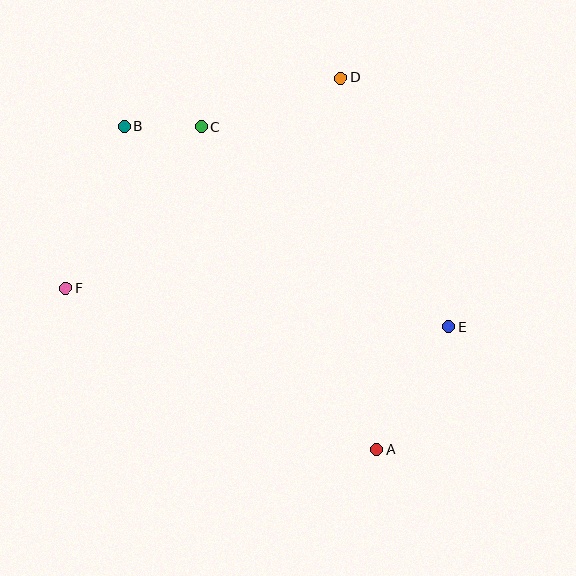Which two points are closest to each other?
Points B and C are closest to each other.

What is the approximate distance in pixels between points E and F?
The distance between E and F is approximately 385 pixels.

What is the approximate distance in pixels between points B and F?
The distance between B and F is approximately 172 pixels.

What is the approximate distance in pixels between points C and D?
The distance between C and D is approximately 148 pixels.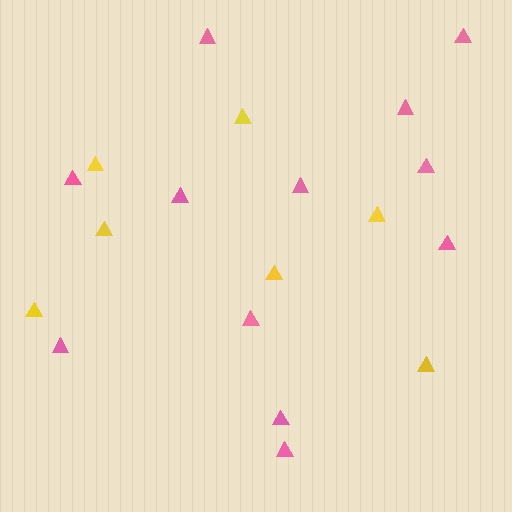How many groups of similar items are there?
There are 2 groups: one group of yellow triangles (7) and one group of pink triangles (12).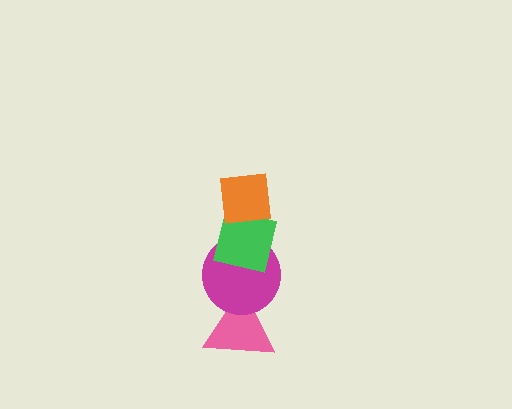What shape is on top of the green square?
The orange square is on top of the green square.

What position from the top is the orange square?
The orange square is 1st from the top.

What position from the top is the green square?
The green square is 2nd from the top.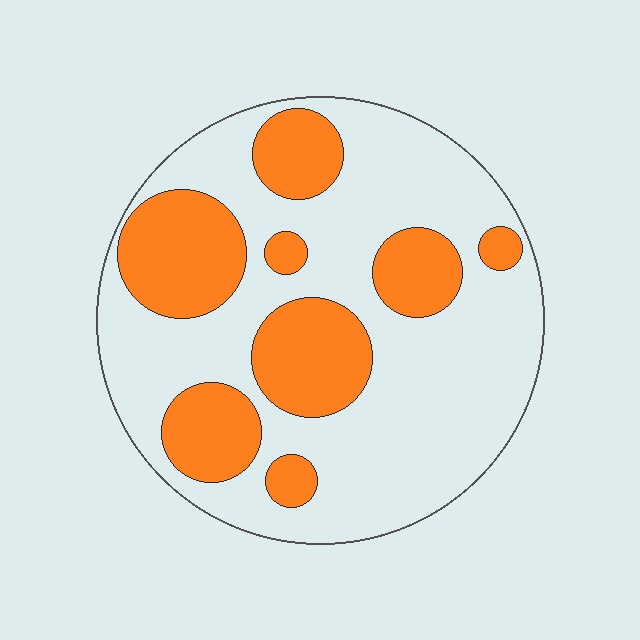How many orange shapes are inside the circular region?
8.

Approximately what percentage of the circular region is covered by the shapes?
Approximately 30%.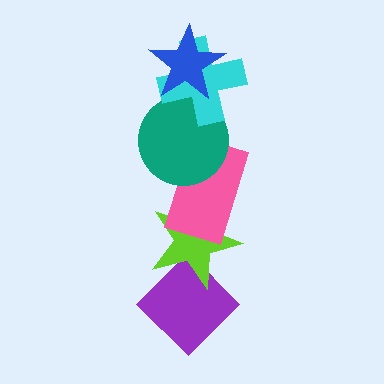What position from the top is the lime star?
The lime star is 5th from the top.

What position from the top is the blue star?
The blue star is 1st from the top.